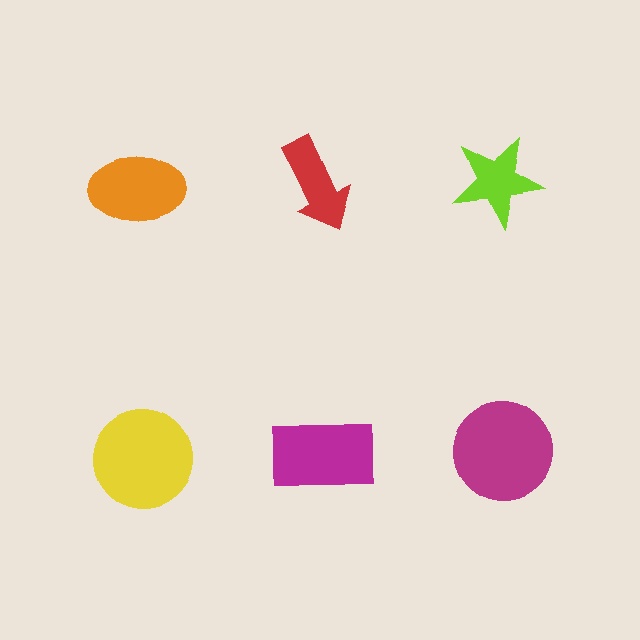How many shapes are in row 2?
3 shapes.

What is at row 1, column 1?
An orange ellipse.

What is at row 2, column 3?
A magenta circle.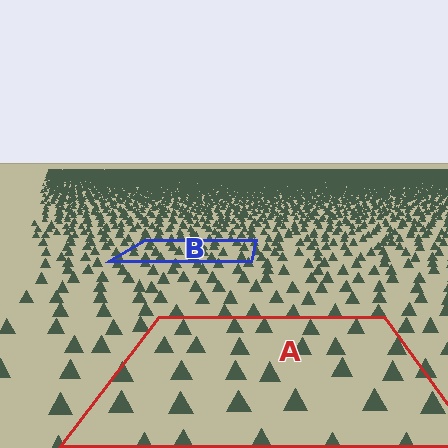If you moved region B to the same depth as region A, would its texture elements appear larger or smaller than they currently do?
They would appear larger. At a closer depth, the same texture elements are projected at a bigger on-screen size.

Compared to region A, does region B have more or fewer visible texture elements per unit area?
Region B has more texture elements per unit area — they are packed more densely because it is farther away.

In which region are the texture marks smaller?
The texture marks are smaller in region B, because it is farther away.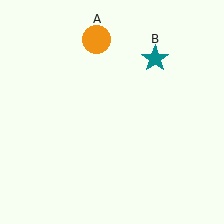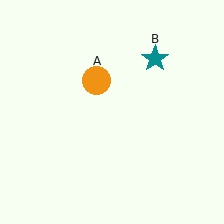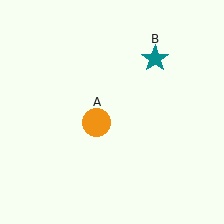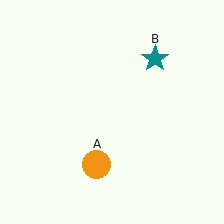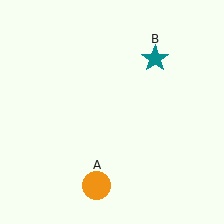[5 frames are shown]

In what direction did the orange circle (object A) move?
The orange circle (object A) moved down.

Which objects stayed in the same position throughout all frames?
Teal star (object B) remained stationary.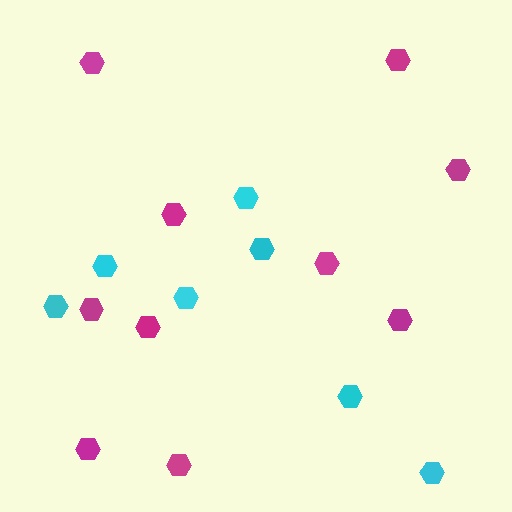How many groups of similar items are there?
There are 2 groups: one group of magenta hexagons (10) and one group of cyan hexagons (7).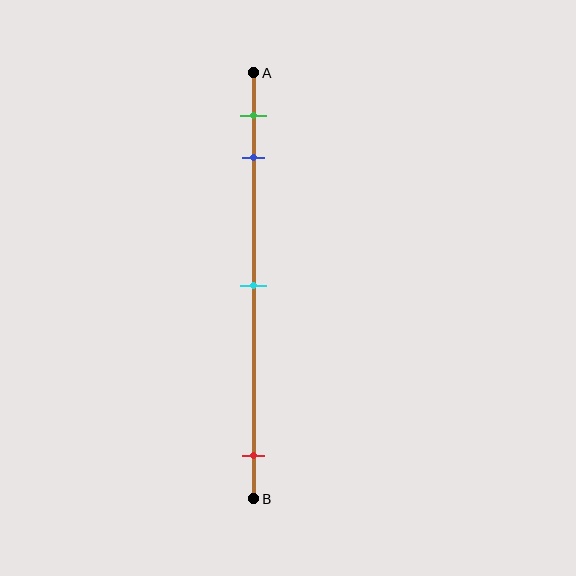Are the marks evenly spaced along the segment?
No, the marks are not evenly spaced.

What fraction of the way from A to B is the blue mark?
The blue mark is approximately 20% (0.2) of the way from A to B.